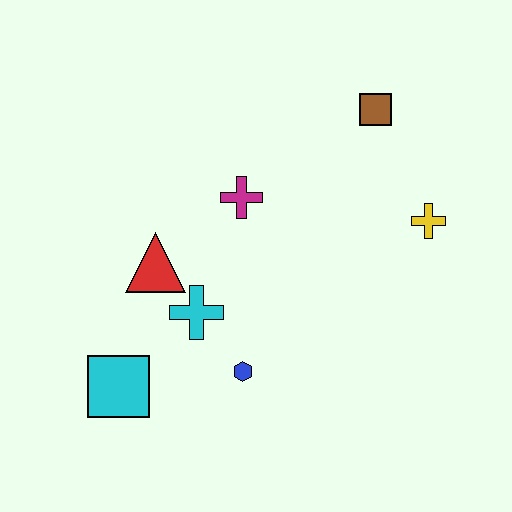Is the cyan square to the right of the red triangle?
No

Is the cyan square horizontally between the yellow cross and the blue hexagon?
No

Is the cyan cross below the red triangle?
Yes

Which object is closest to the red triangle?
The cyan cross is closest to the red triangle.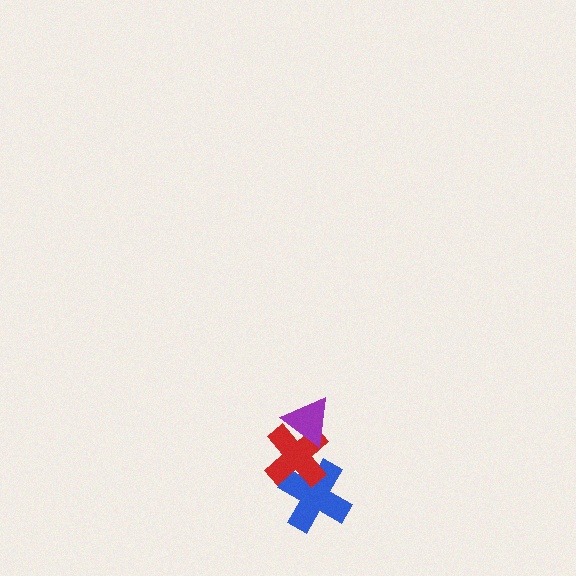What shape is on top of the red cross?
The purple triangle is on top of the red cross.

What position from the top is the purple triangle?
The purple triangle is 1st from the top.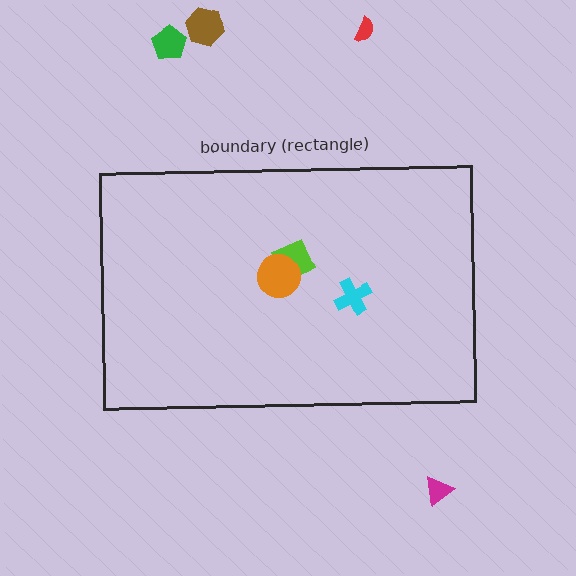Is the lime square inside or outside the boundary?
Inside.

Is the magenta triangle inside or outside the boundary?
Outside.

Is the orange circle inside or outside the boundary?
Inside.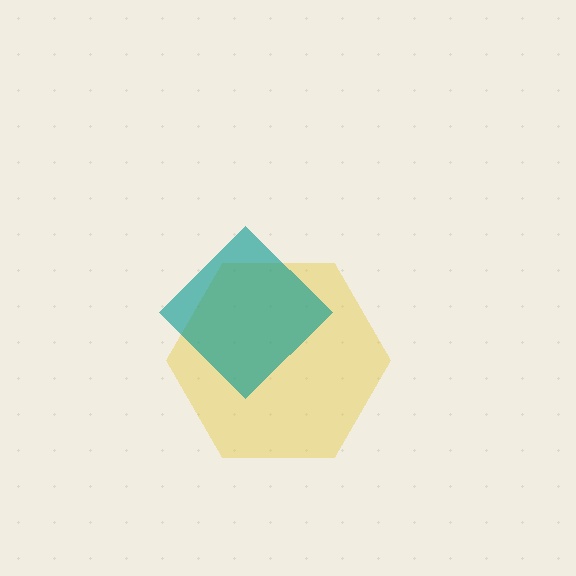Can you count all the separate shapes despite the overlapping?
Yes, there are 2 separate shapes.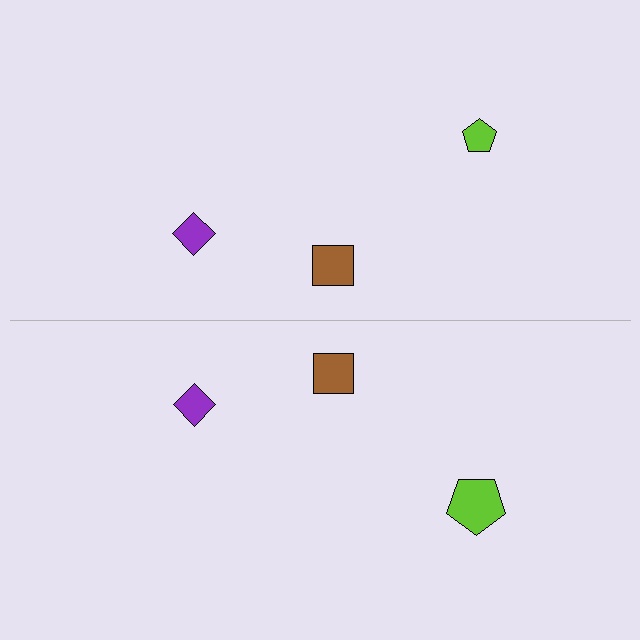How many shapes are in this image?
There are 6 shapes in this image.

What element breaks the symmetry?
The lime pentagon on the bottom side has a different size than its mirror counterpart.